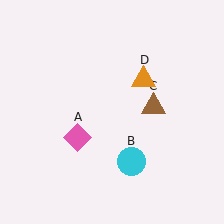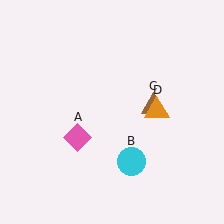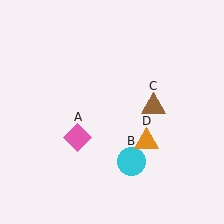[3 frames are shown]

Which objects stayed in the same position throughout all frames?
Pink diamond (object A) and cyan circle (object B) and brown triangle (object C) remained stationary.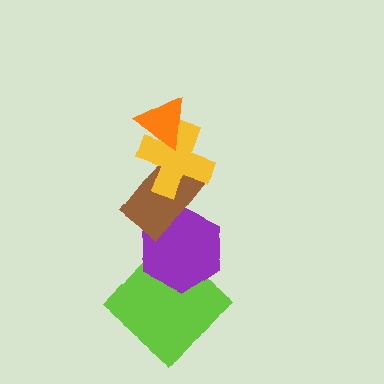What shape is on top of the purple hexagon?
The brown rectangle is on top of the purple hexagon.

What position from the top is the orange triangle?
The orange triangle is 1st from the top.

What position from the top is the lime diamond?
The lime diamond is 5th from the top.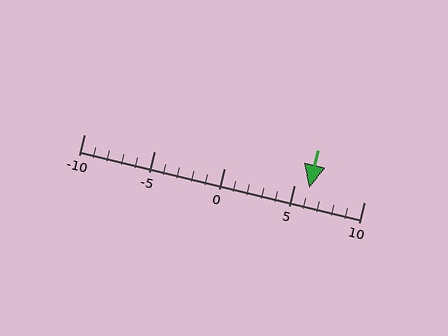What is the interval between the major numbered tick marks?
The major tick marks are spaced 5 units apart.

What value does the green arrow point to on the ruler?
The green arrow points to approximately 6.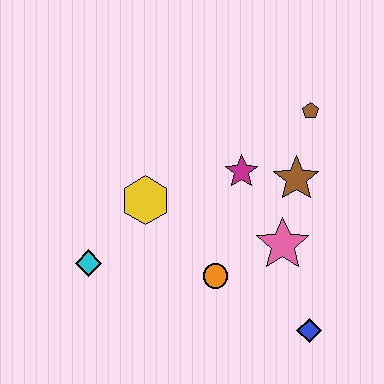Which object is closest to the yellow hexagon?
The cyan diamond is closest to the yellow hexagon.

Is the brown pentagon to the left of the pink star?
No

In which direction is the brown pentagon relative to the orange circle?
The brown pentagon is above the orange circle.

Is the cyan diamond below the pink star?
Yes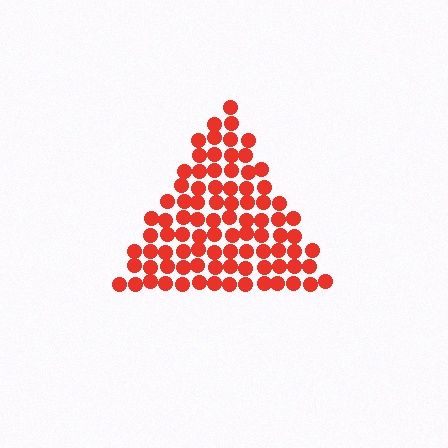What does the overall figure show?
The overall figure shows a triangle.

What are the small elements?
The small elements are circles.